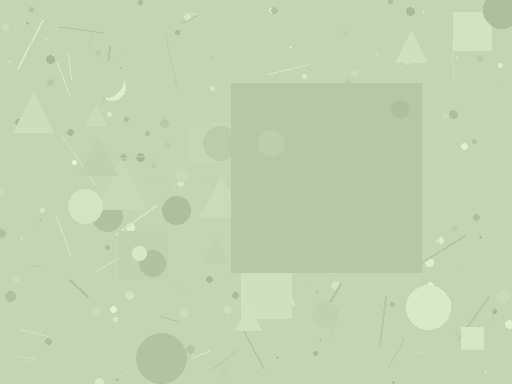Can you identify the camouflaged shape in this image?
The camouflaged shape is a square.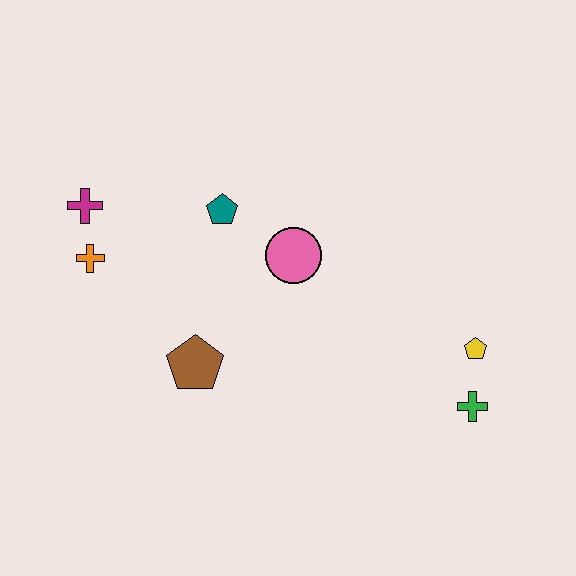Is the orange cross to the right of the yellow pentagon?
No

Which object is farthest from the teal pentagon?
The green cross is farthest from the teal pentagon.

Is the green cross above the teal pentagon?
No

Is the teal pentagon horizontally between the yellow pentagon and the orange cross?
Yes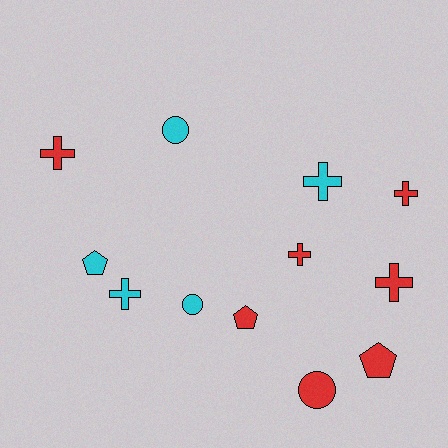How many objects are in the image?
There are 12 objects.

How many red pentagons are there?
There are 2 red pentagons.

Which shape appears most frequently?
Cross, with 6 objects.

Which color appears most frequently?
Red, with 7 objects.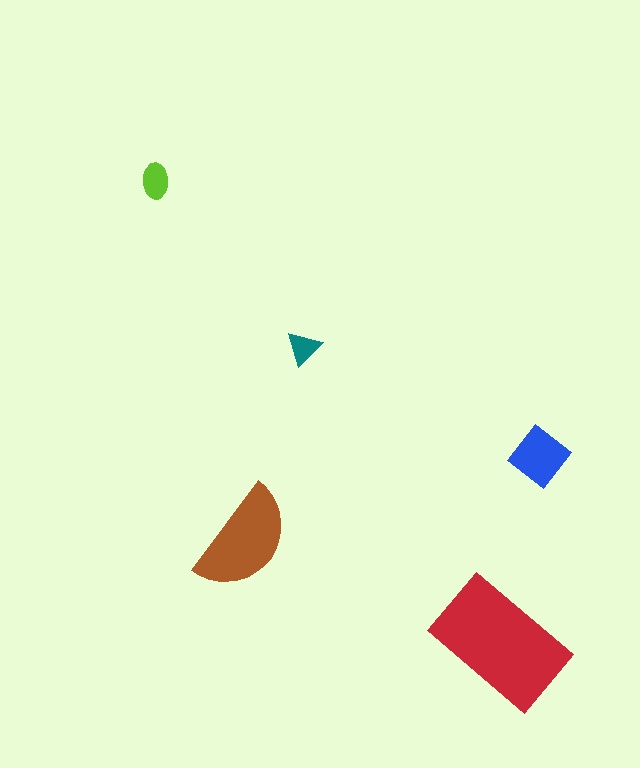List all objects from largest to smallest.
The red rectangle, the brown semicircle, the blue diamond, the lime ellipse, the teal triangle.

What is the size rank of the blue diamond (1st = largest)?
3rd.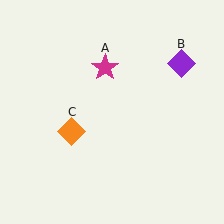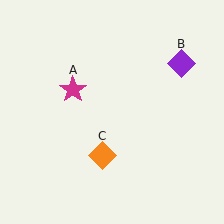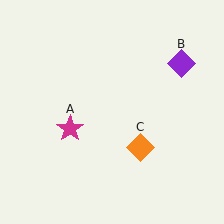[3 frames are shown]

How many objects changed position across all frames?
2 objects changed position: magenta star (object A), orange diamond (object C).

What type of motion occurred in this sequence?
The magenta star (object A), orange diamond (object C) rotated counterclockwise around the center of the scene.